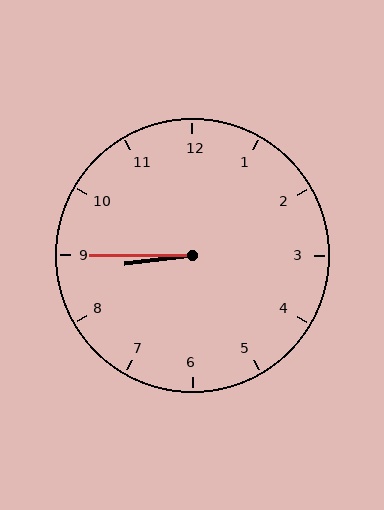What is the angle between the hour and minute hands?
Approximately 8 degrees.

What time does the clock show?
8:45.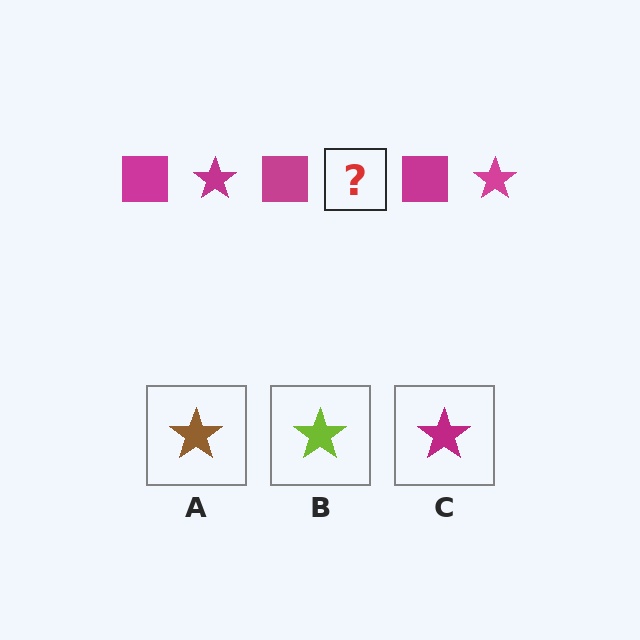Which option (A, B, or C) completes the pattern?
C.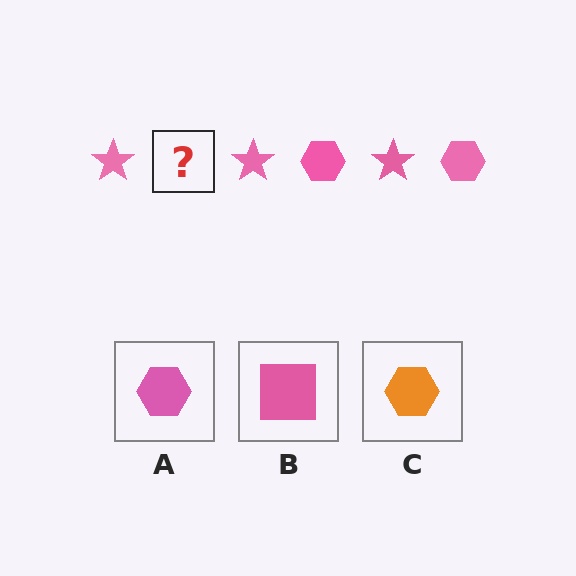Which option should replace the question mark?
Option A.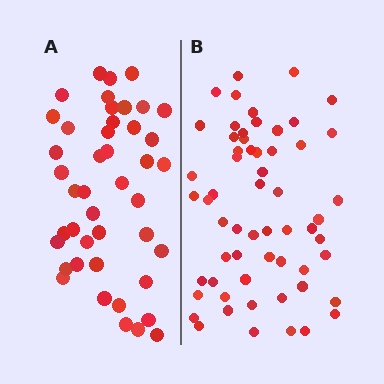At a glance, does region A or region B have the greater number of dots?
Region B (the right region) has more dots.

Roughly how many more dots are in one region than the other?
Region B has approximately 15 more dots than region A.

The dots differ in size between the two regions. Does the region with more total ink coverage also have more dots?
No. Region A has more total ink coverage because its dots are larger, but region B actually contains more individual dots. Total area can be misleading — the number of items is what matters here.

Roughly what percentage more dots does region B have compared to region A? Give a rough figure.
About 35% more.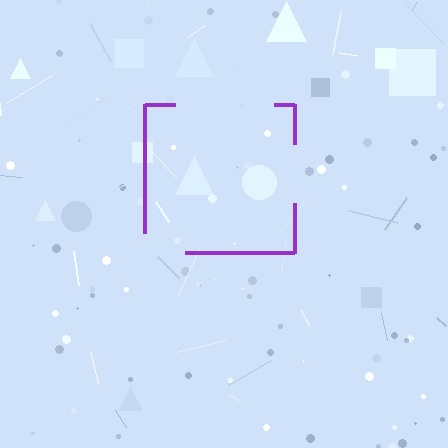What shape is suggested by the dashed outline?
The dashed outline suggests a square.